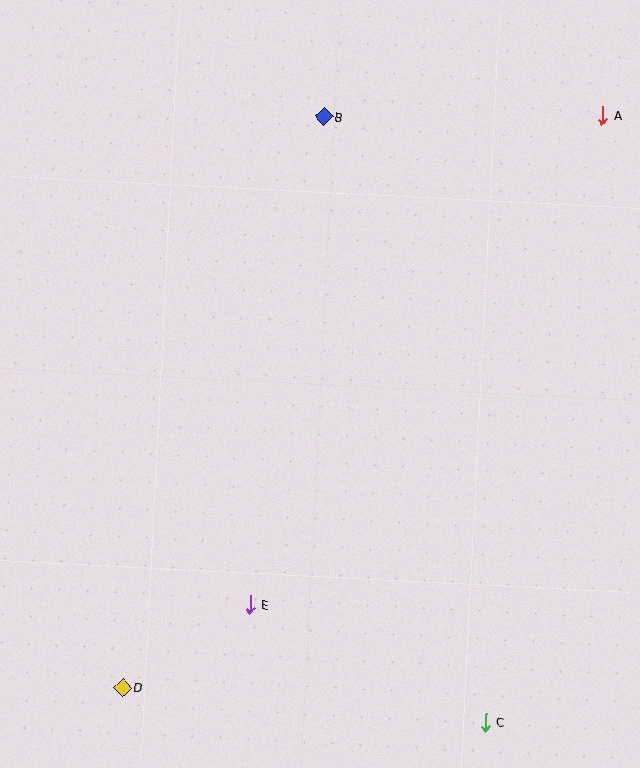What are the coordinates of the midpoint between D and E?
The midpoint between D and E is at (186, 646).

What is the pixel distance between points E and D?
The distance between E and D is 152 pixels.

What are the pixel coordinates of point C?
Point C is at (485, 722).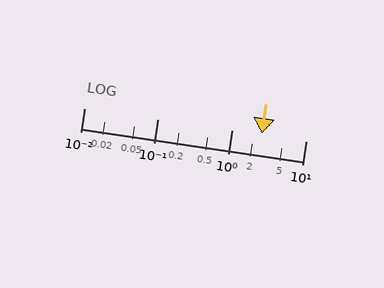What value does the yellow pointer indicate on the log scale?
The pointer indicates approximately 2.5.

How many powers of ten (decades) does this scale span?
The scale spans 3 decades, from 0.01 to 10.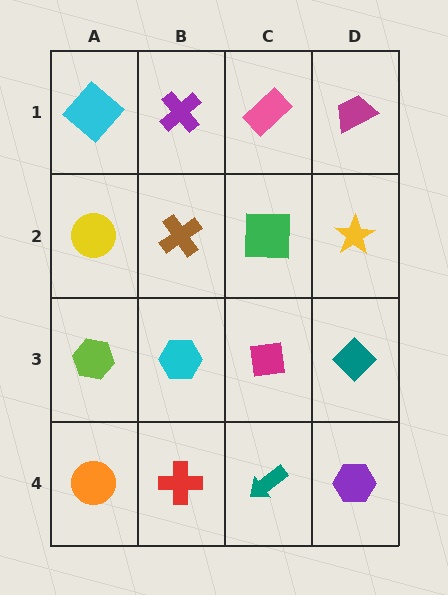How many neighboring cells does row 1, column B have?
3.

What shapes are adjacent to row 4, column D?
A teal diamond (row 3, column D), a teal arrow (row 4, column C).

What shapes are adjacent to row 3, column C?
A green square (row 2, column C), a teal arrow (row 4, column C), a cyan hexagon (row 3, column B), a teal diamond (row 3, column D).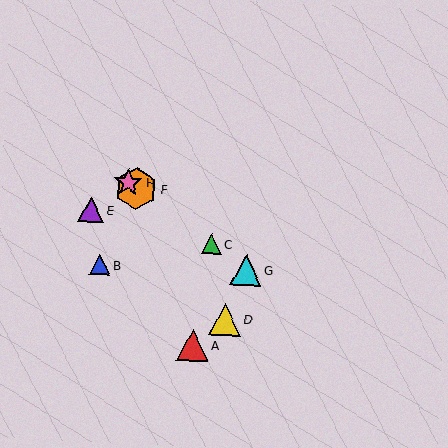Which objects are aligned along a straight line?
Objects C, F, G, H are aligned along a straight line.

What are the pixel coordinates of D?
Object D is at (225, 320).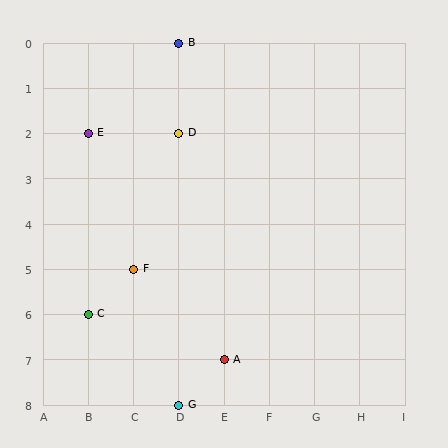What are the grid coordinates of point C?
Point C is at grid coordinates (B, 6).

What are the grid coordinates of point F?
Point F is at grid coordinates (C, 5).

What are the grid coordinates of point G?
Point G is at grid coordinates (D, 8).